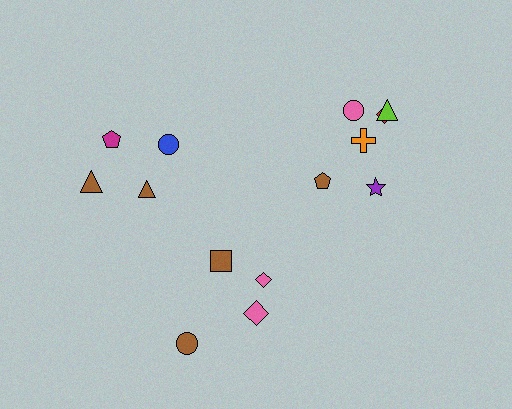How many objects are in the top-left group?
There are 4 objects.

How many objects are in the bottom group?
There are 4 objects.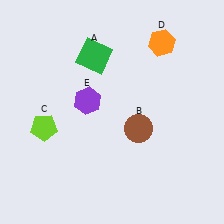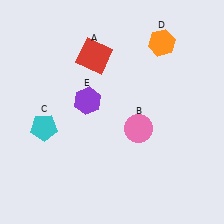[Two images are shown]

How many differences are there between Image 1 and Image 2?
There are 3 differences between the two images.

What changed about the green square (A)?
In Image 1, A is green. In Image 2, it changed to red.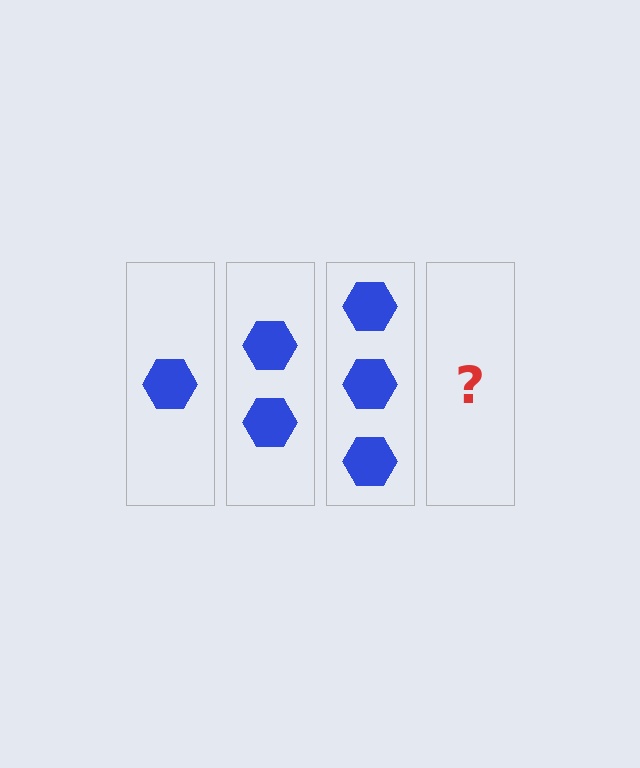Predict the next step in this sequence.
The next step is 4 hexagons.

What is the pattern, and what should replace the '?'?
The pattern is that each step adds one more hexagon. The '?' should be 4 hexagons.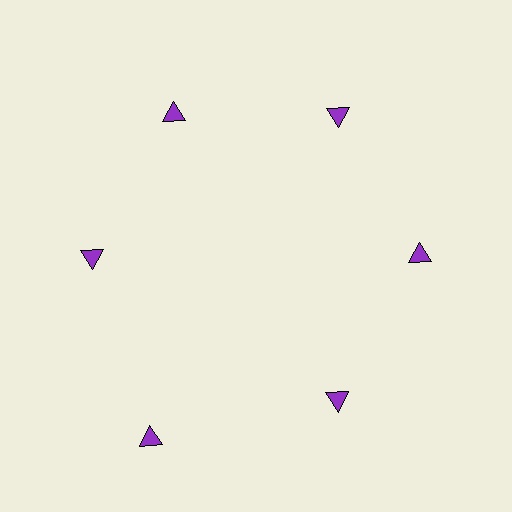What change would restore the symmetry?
The symmetry would be restored by moving it inward, back onto the ring so that all 6 triangles sit at equal angles and equal distance from the center.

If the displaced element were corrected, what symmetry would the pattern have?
It would have 6-fold rotational symmetry — the pattern would map onto itself every 60 degrees.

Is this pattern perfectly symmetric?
No. The 6 purple triangles are arranged in a ring, but one element near the 7 o'clock position is pushed outward from the center, breaking the 6-fold rotational symmetry.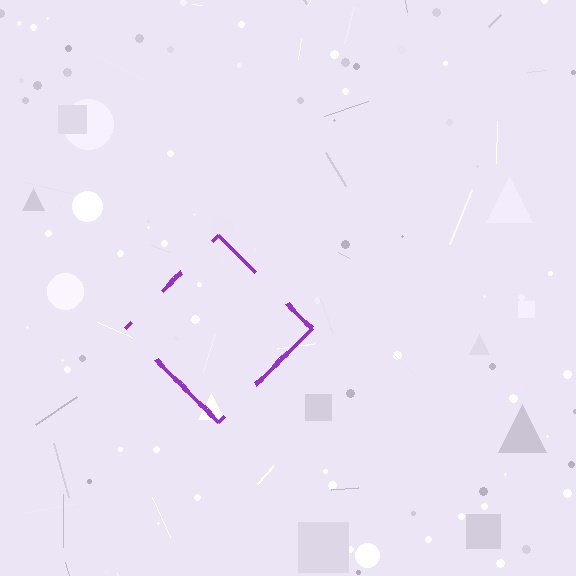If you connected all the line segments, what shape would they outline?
They would outline a diamond.